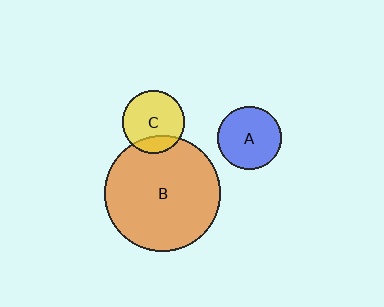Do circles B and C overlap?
Yes.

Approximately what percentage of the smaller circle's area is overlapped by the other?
Approximately 20%.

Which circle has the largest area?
Circle B (orange).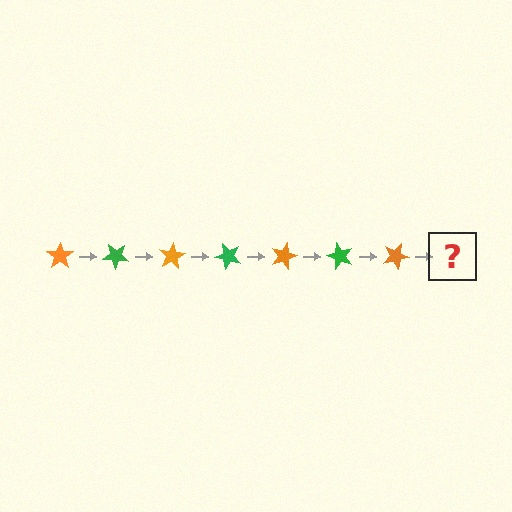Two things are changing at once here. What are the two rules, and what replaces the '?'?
The two rules are that it rotates 40 degrees each step and the color cycles through orange and green. The '?' should be a green star, rotated 280 degrees from the start.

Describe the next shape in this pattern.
It should be a green star, rotated 280 degrees from the start.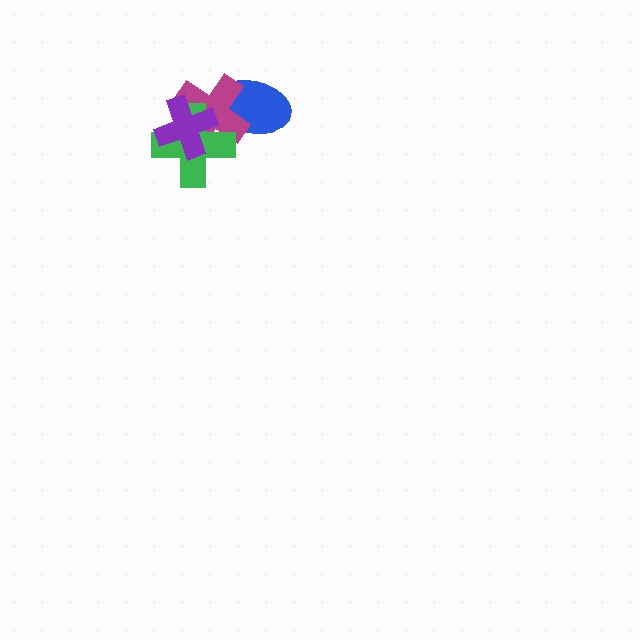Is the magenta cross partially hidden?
Yes, it is partially covered by another shape.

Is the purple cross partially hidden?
No, no other shape covers it.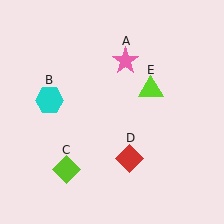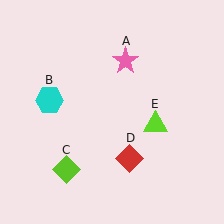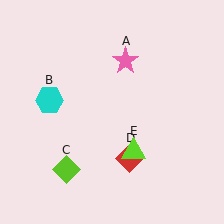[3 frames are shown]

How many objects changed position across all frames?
1 object changed position: lime triangle (object E).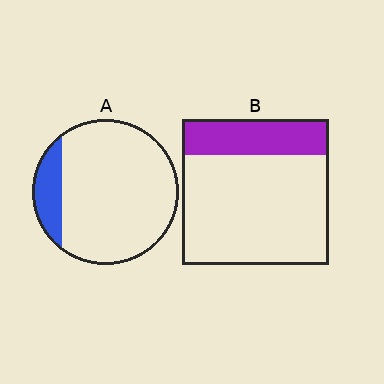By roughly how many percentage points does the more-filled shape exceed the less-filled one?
By roughly 10 percentage points (B over A).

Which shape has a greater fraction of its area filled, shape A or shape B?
Shape B.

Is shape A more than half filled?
No.